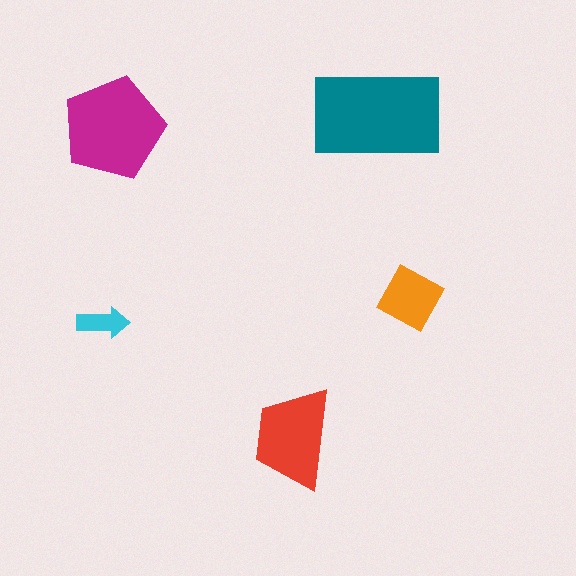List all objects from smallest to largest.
The cyan arrow, the orange square, the red trapezoid, the magenta pentagon, the teal rectangle.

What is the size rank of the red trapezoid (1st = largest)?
3rd.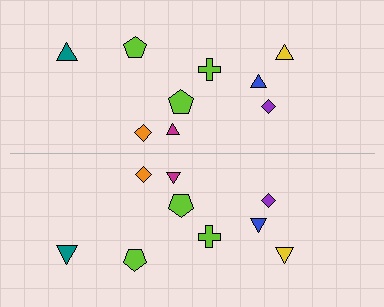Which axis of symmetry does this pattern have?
The pattern has a horizontal axis of symmetry running through the center of the image.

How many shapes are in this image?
There are 18 shapes in this image.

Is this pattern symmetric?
Yes, this pattern has bilateral (reflection) symmetry.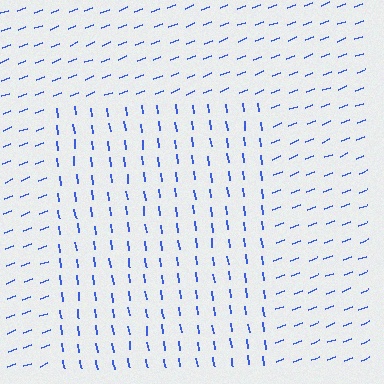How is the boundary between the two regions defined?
The boundary is defined purely by a change in line orientation (approximately 76 degrees difference). All lines are the same color and thickness.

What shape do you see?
I see a rectangle.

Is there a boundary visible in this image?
Yes, there is a texture boundary formed by a change in line orientation.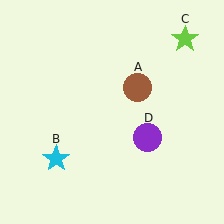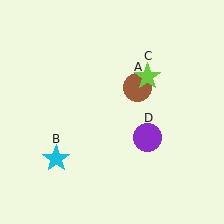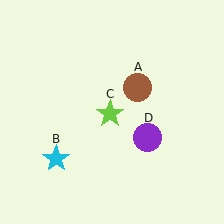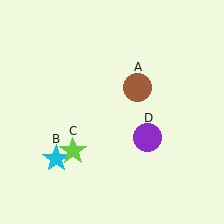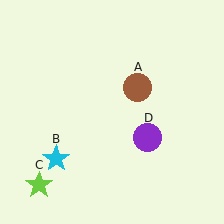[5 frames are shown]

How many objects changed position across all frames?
1 object changed position: lime star (object C).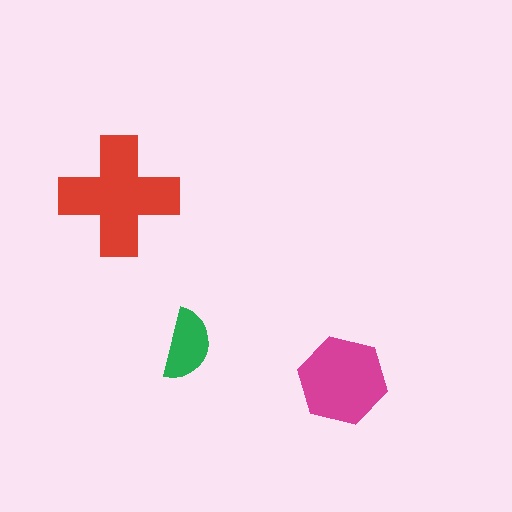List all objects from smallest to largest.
The green semicircle, the magenta hexagon, the red cross.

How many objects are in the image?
There are 3 objects in the image.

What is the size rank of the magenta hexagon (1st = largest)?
2nd.